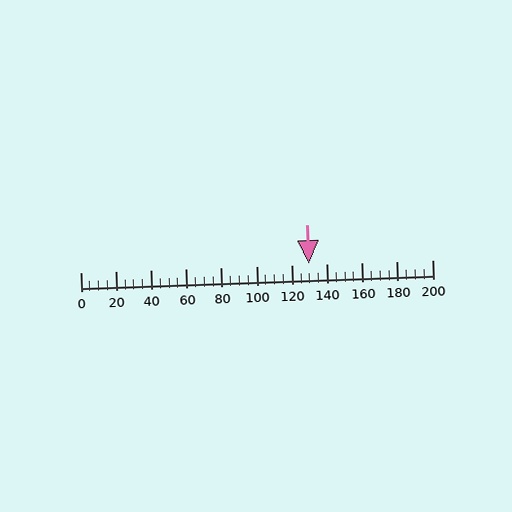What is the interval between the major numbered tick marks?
The major tick marks are spaced 20 units apart.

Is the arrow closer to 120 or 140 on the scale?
The arrow is closer to 140.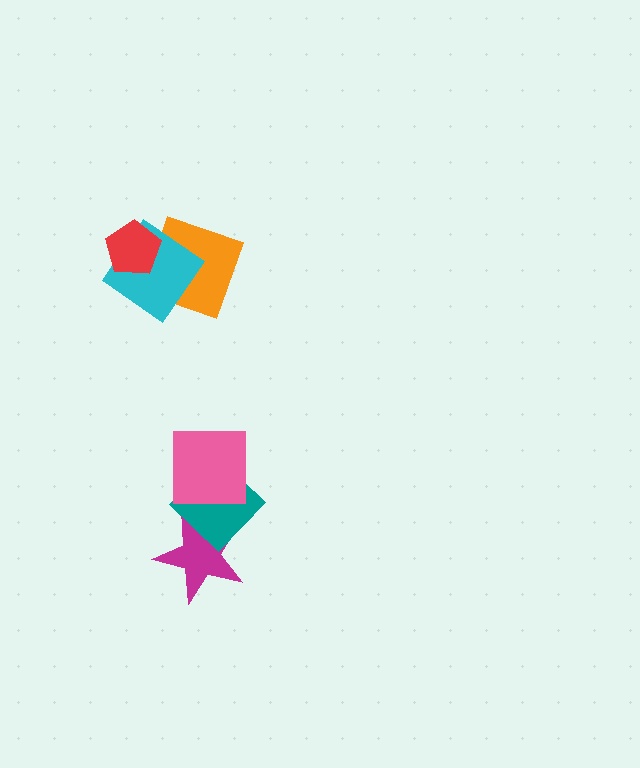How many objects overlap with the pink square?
1 object overlaps with the pink square.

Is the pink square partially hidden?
No, no other shape covers it.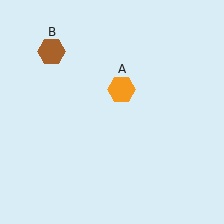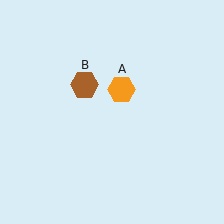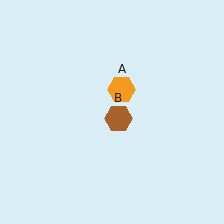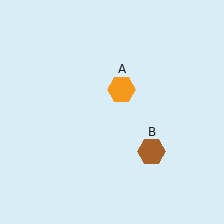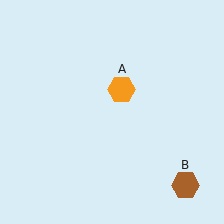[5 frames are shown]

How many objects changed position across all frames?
1 object changed position: brown hexagon (object B).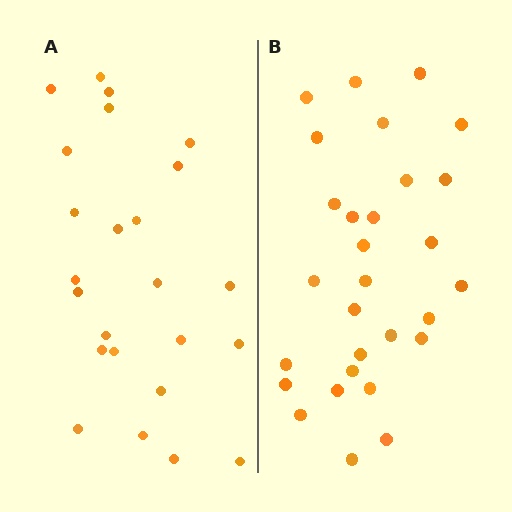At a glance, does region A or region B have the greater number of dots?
Region B (the right region) has more dots.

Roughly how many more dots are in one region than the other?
Region B has about 5 more dots than region A.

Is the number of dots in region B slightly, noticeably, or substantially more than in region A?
Region B has only slightly more — the two regions are fairly close. The ratio is roughly 1.2 to 1.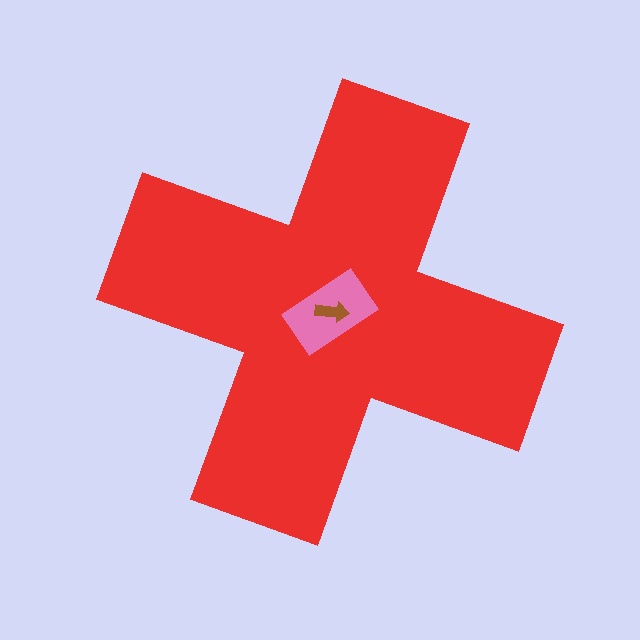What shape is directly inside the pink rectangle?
The brown arrow.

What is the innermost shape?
The brown arrow.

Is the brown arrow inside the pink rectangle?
Yes.